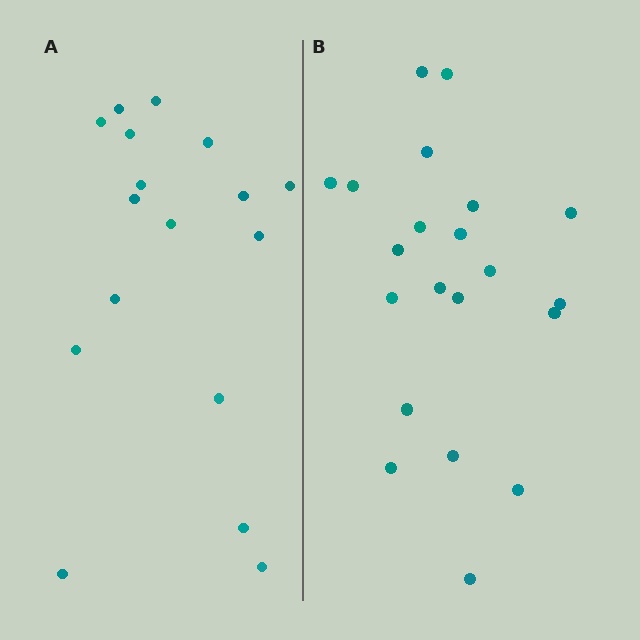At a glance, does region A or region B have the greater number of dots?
Region B (the right region) has more dots.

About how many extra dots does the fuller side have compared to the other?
Region B has about 4 more dots than region A.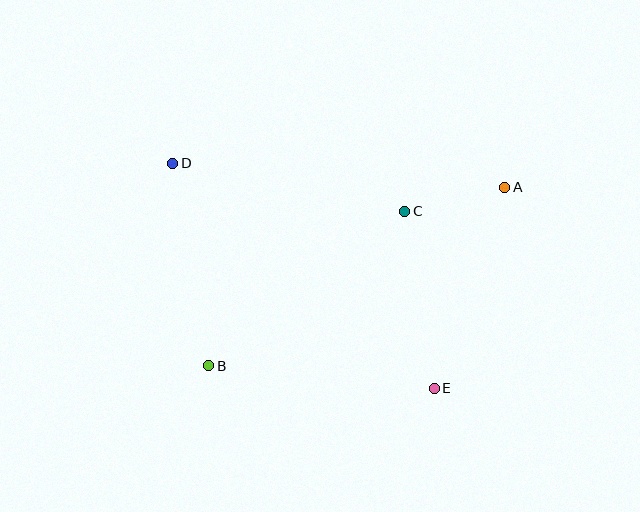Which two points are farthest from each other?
Points A and B are farthest from each other.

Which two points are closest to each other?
Points A and C are closest to each other.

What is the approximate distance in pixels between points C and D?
The distance between C and D is approximately 237 pixels.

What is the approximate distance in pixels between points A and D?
The distance between A and D is approximately 333 pixels.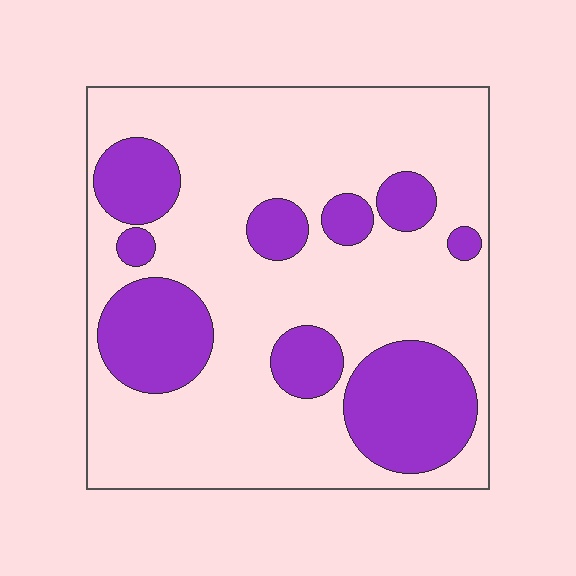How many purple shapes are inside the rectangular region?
9.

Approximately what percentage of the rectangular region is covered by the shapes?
Approximately 30%.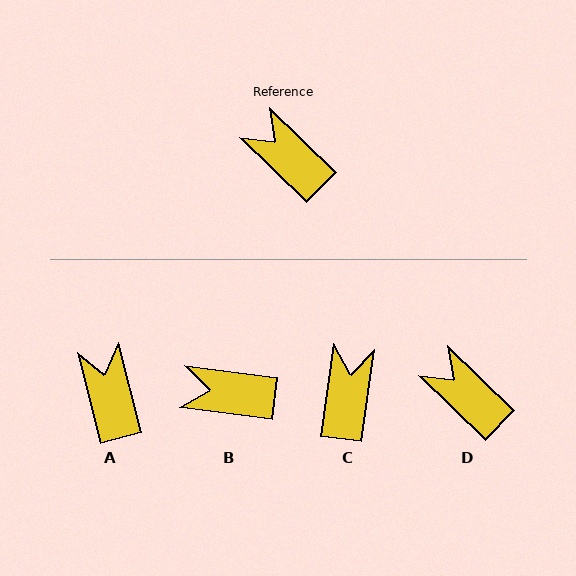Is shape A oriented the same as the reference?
No, it is off by about 31 degrees.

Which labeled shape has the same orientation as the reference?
D.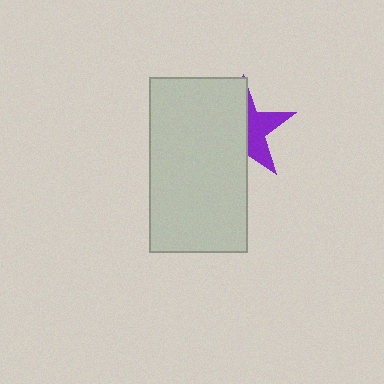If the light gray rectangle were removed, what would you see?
You would see the complete purple star.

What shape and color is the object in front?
The object in front is a light gray rectangle.